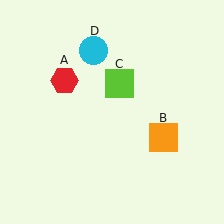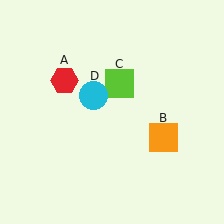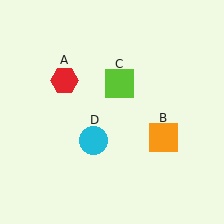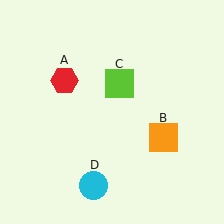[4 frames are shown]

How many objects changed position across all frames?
1 object changed position: cyan circle (object D).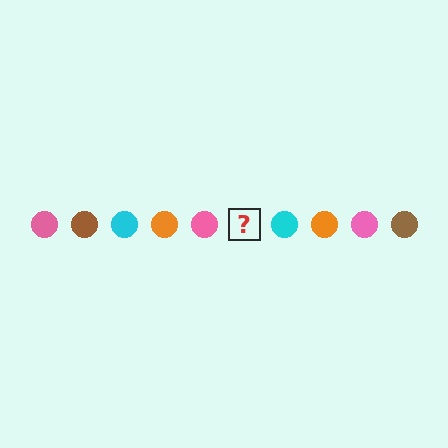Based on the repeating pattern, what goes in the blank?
The blank should be a brown circle.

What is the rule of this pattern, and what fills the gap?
The rule is that the pattern cycles through pink, brown, cyan, orange circles. The gap should be filled with a brown circle.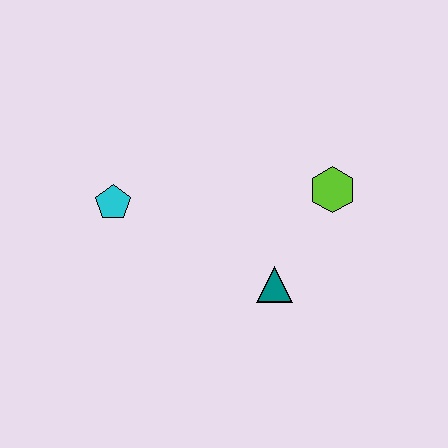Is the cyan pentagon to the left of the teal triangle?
Yes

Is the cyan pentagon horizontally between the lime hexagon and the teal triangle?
No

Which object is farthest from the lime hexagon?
The cyan pentagon is farthest from the lime hexagon.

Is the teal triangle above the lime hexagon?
No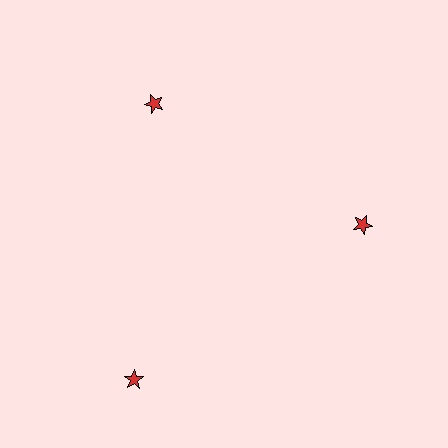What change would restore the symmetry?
The symmetry would be restored by moving it inward, back onto the ring so that all 3 stars sit at equal angles and equal distance from the center.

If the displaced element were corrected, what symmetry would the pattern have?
It would have 3-fold rotational symmetry — the pattern would map onto itself every 120 degrees.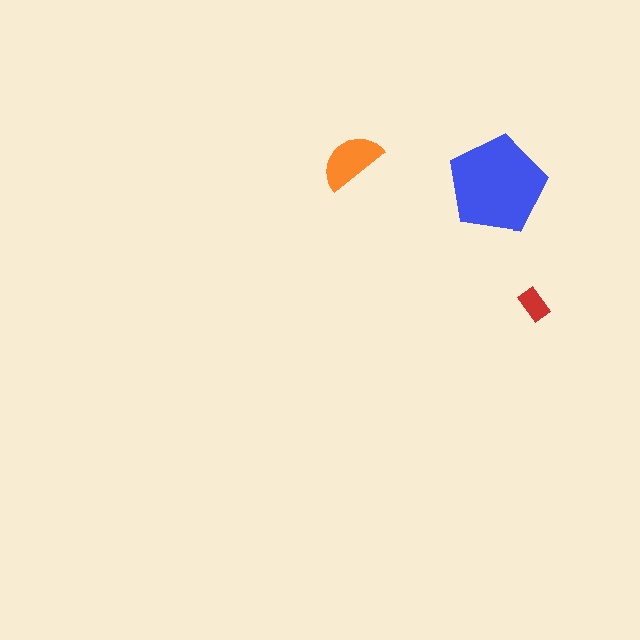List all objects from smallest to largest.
The red rectangle, the orange semicircle, the blue pentagon.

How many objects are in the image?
There are 3 objects in the image.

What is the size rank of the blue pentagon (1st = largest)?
1st.